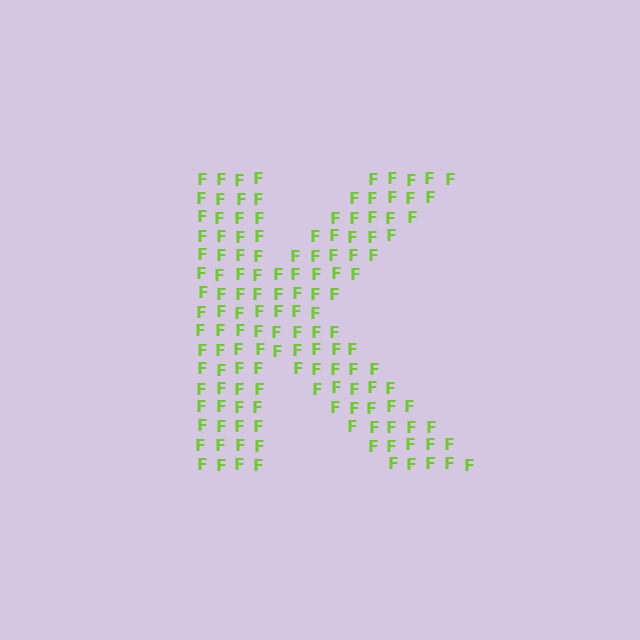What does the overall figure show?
The overall figure shows the letter K.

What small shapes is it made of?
It is made of small letter F's.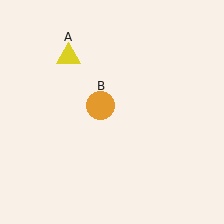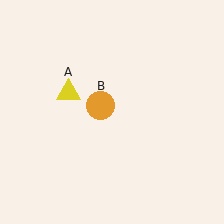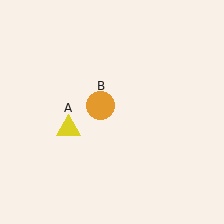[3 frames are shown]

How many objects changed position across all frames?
1 object changed position: yellow triangle (object A).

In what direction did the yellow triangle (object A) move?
The yellow triangle (object A) moved down.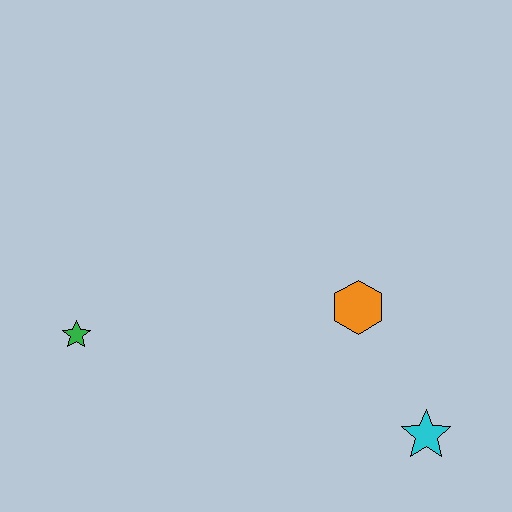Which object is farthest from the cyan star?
The green star is farthest from the cyan star.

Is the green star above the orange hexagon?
No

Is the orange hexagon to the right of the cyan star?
No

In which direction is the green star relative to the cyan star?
The green star is to the left of the cyan star.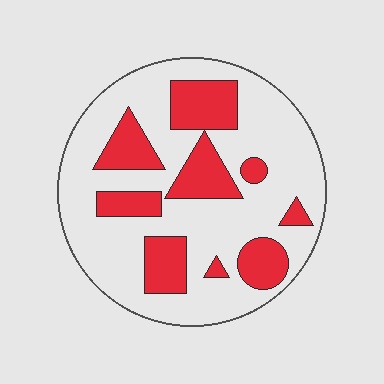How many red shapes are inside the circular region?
9.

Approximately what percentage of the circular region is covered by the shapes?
Approximately 30%.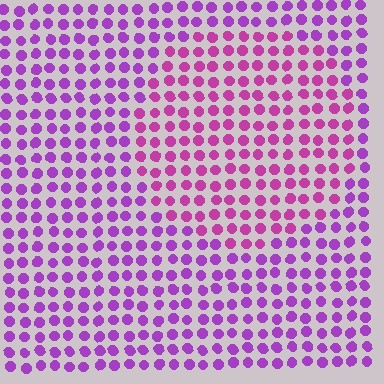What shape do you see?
I see a circle.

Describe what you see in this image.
The image is filled with small purple elements in a uniform arrangement. A circle-shaped region is visible where the elements are tinted to a slightly different hue, forming a subtle color boundary.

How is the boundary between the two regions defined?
The boundary is defined purely by a slight shift in hue (about 28 degrees). Spacing, size, and orientation are identical on both sides.